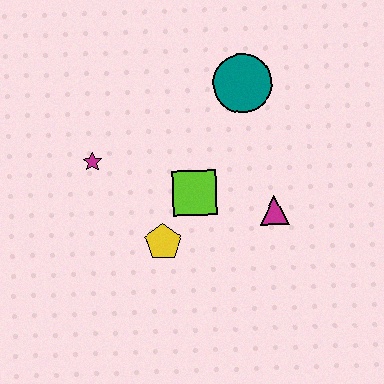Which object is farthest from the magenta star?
The magenta triangle is farthest from the magenta star.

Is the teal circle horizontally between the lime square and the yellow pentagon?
No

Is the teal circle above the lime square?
Yes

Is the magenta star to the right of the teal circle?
No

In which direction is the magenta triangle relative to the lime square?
The magenta triangle is to the right of the lime square.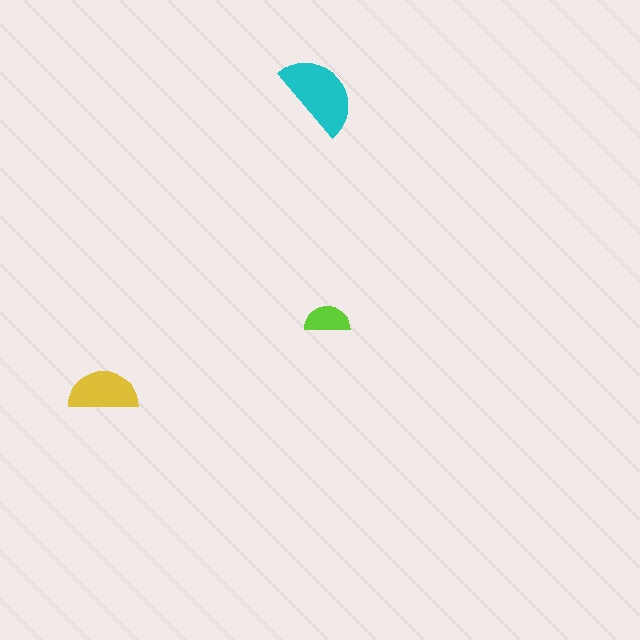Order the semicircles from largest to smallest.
the cyan one, the yellow one, the lime one.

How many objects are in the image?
There are 3 objects in the image.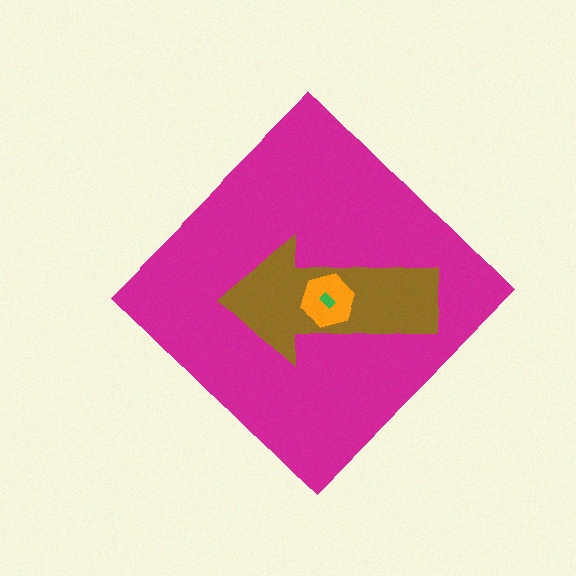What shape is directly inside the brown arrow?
The orange hexagon.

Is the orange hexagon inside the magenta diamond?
Yes.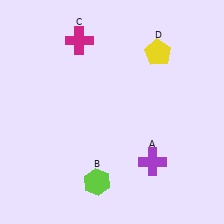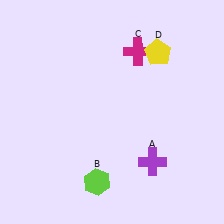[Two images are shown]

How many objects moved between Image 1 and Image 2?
1 object moved between the two images.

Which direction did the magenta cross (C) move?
The magenta cross (C) moved right.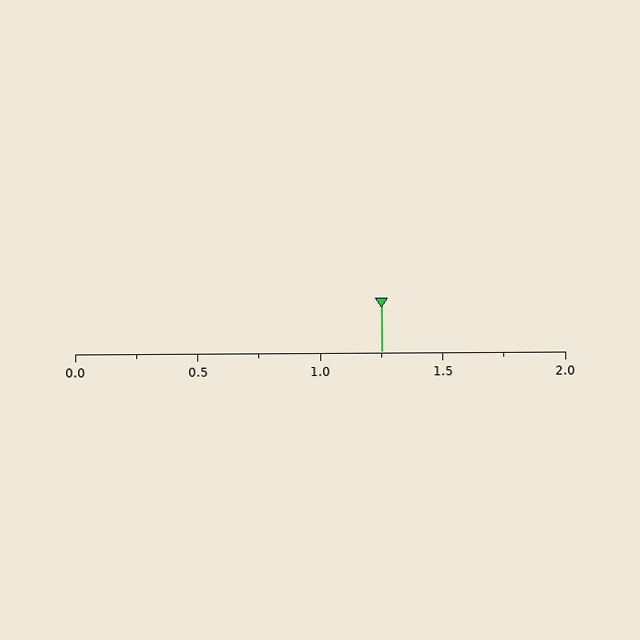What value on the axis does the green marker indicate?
The marker indicates approximately 1.25.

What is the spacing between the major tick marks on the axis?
The major ticks are spaced 0.5 apart.